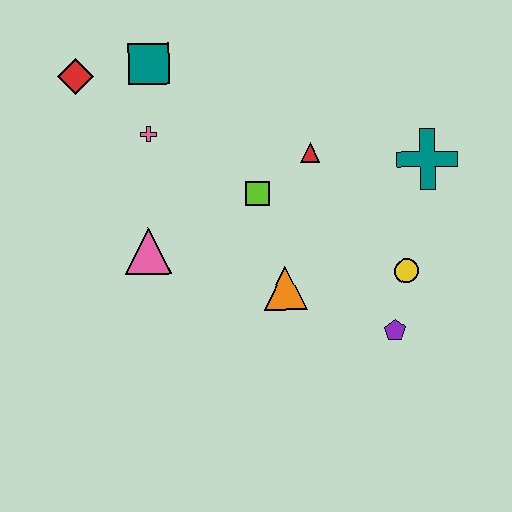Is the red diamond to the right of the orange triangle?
No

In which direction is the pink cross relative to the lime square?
The pink cross is to the left of the lime square.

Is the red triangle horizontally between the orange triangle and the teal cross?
Yes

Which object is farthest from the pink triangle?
The teal cross is farthest from the pink triangle.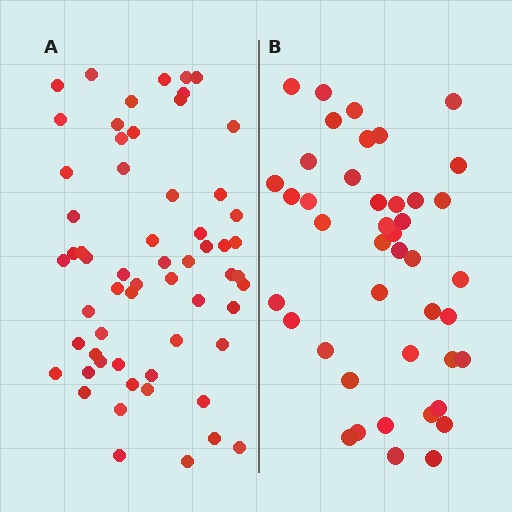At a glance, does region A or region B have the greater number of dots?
Region A (the left region) has more dots.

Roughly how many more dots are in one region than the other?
Region A has approximately 15 more dots than region B.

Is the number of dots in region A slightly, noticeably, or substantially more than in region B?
Region A has noticeably more, but not dramatically so. The ratio is roughly 1.4 to 1.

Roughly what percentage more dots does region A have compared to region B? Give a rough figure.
About 40% more.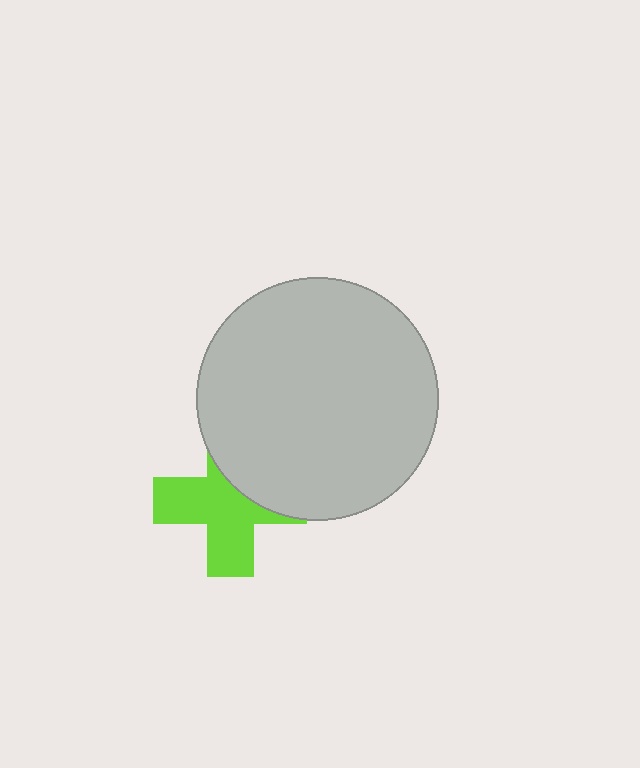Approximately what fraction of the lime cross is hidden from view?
Roughly 39% of the lime cross is hidden behind the light gray circle.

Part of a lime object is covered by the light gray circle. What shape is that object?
It is a cross.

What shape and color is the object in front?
The object in front is a light gray circle.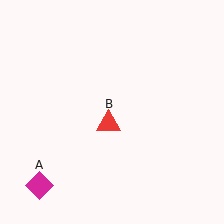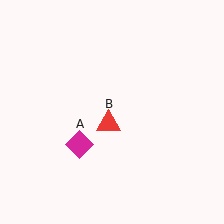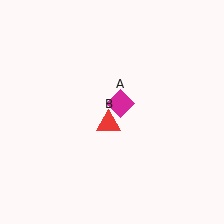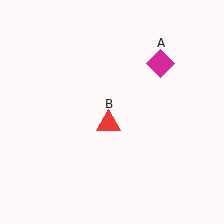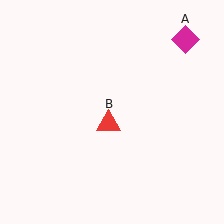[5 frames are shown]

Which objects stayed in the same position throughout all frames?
Red triangle (object B) remained stationary.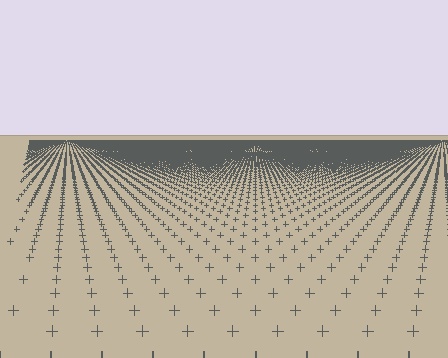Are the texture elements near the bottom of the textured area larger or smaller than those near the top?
Larger. Near the bottom, elements are closer to the viewer and appear at a bigger on-screen size.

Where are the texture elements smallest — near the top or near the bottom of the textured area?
Near the top.